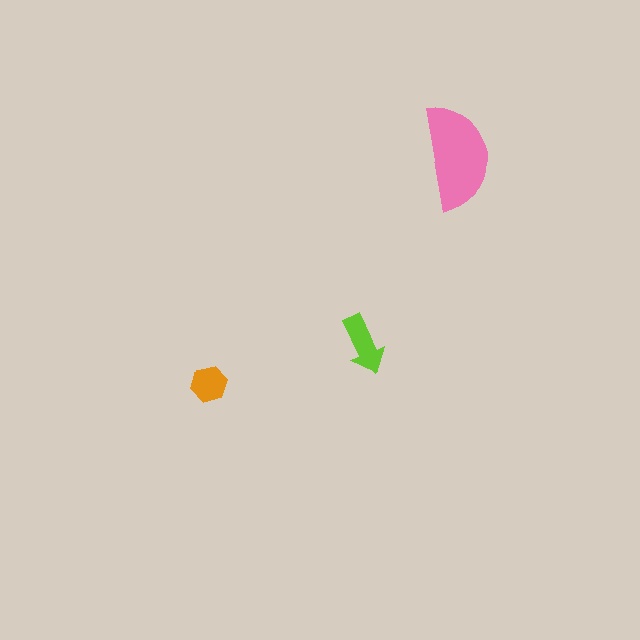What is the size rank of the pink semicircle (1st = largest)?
1st.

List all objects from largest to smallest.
The pink semicircle, the lime arrow, the orange hexagon.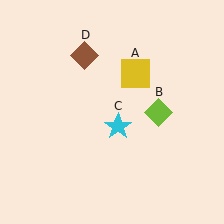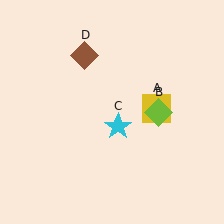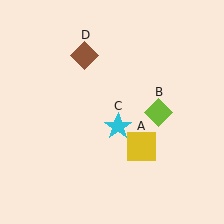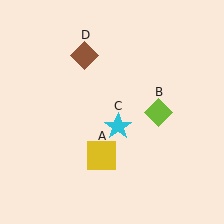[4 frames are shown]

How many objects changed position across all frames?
1 object changed position: yellow square (object A).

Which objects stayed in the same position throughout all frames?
Lime diamond (object B) and cyan star (object C) and brown diamond (object D) remained stationary.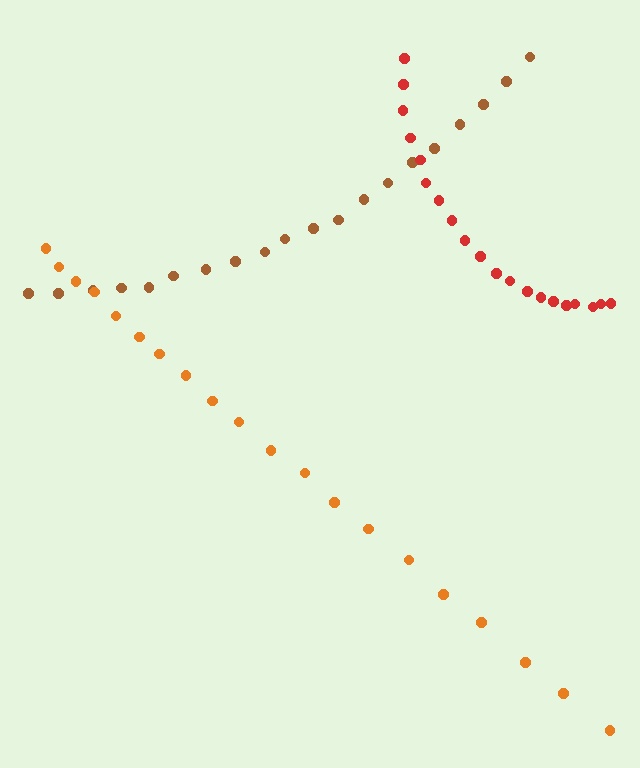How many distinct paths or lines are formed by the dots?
There are 3 distinct paths.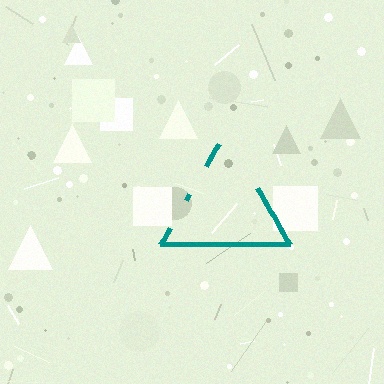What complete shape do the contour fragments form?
The contour fragments form a triangle.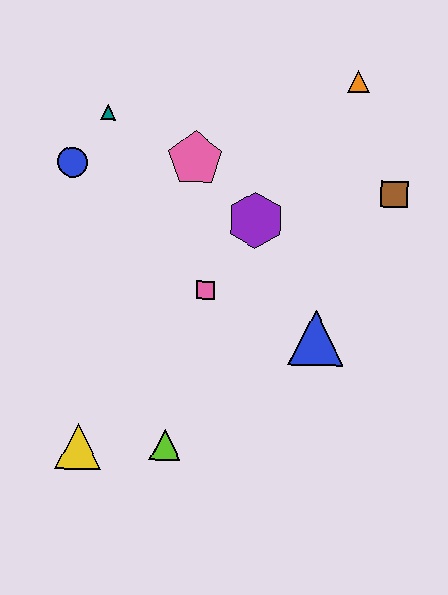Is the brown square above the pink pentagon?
No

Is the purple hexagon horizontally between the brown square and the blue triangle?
No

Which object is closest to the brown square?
The orange triangle is closest to the brown square.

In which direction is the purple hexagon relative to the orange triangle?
The purple hexagon is below the orange triangle.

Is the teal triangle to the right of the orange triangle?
No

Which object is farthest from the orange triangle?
The yellow triangle is farthest from the orange triangle.